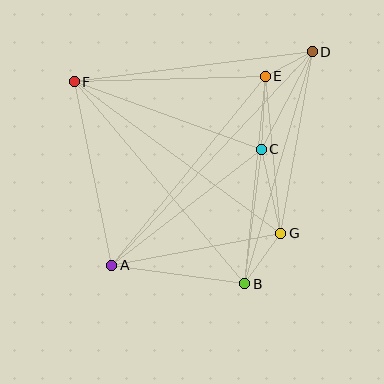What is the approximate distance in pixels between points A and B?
The distance between A and B is approximately 134 pixels.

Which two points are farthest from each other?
Points A and D are farthest from each other.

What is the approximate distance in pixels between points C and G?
The distance between C and G is approximately 86 pixels.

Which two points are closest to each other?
Points D and E are closest to each other.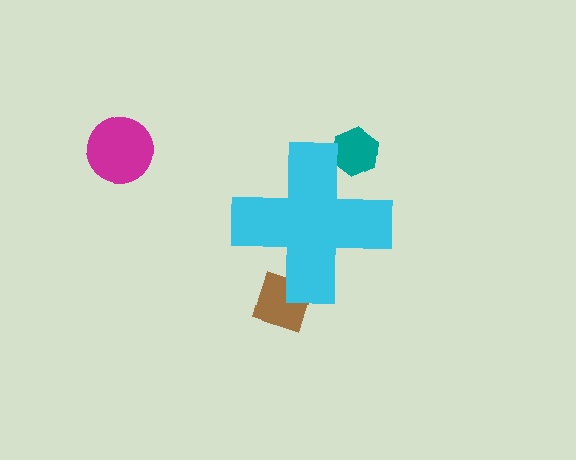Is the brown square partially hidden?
Yes, the brown square is partially hidden behind the cyan cross.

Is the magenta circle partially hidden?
No, the magenta circle is fully visible.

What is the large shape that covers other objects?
A cyan cross.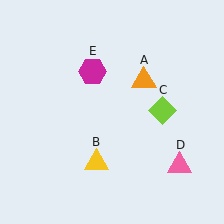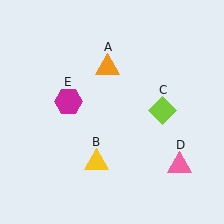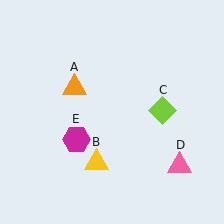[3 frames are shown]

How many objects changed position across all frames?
2 objects changed position: orange triangle (object A), magenta hexagon (object E).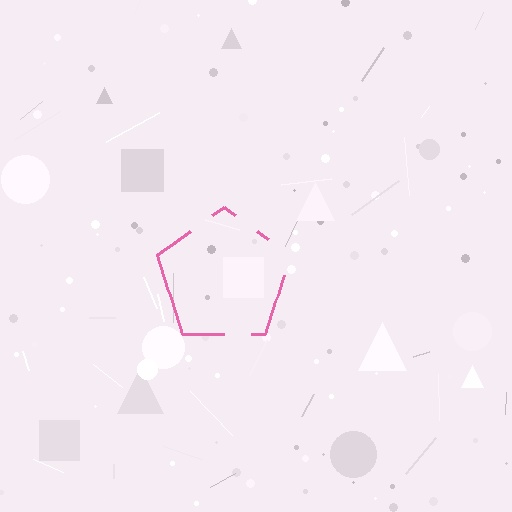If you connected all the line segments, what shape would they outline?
They would outline a pentagon.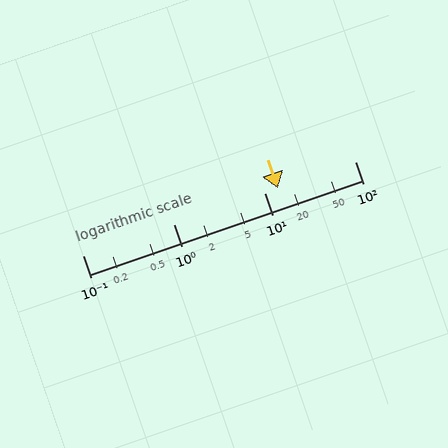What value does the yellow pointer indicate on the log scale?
The pointer indicates approximately 14.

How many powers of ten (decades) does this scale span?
The scale spans 3 decades, from 0.1 to 100.